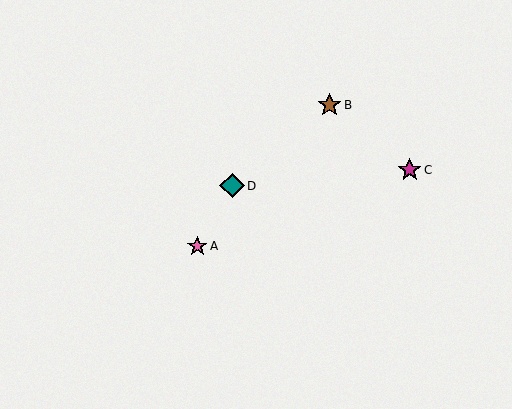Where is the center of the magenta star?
The center of the magenta star is at (410, 170).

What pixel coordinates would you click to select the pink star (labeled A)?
Click at (197, 246) to select the pink star A.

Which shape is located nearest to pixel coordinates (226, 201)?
The teal diamond (labeled D) at (232, 186) is nearest to that location.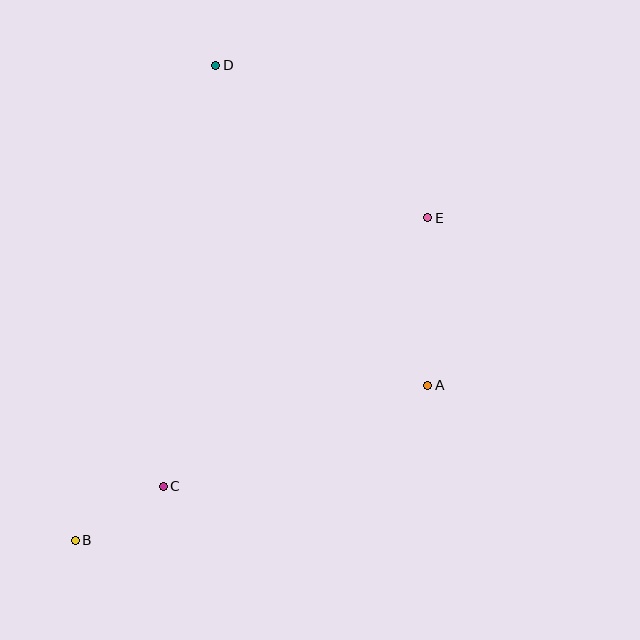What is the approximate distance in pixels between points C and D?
The distance between C and D is approximately 424 pixels.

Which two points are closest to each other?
Points B and C are closest to each other.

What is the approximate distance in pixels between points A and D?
The distance between A and D is approximately 384 pixels.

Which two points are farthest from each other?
Points B and D are farthest from each other.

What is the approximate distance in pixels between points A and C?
The distance between A and C is approximately 283 pixels.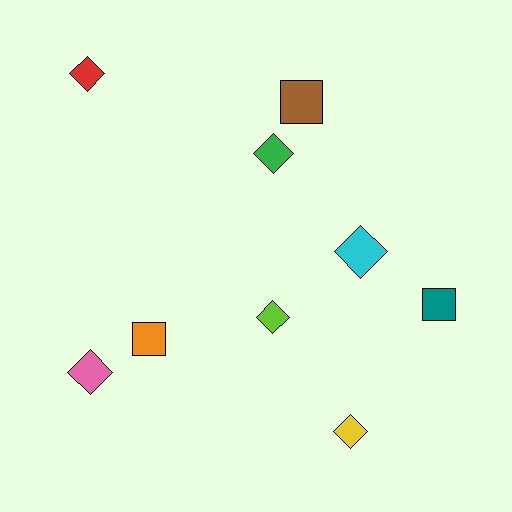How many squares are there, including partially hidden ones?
There are 3 squares.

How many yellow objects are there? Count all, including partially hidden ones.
There is 1 yellow object.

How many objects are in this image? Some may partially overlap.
There are 9 objects.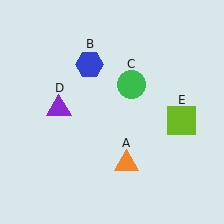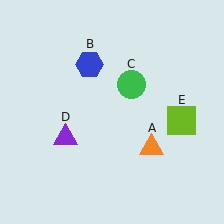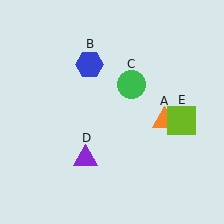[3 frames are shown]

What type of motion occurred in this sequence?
The orange triangle (object A), purple triangle (object D) rotated counterclockwise around the center of the scene.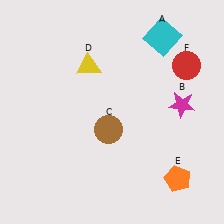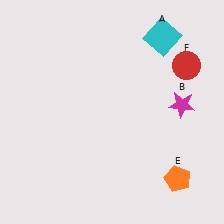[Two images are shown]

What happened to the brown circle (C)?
The brown circle (C) was removed in Image 2. It was in the bottom-left area of Image 1.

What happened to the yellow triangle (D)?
The yellow triangle (D) was removed in Image 2. It was in the top-left area of Image 1.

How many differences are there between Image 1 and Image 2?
There are 2 differences between the two images.